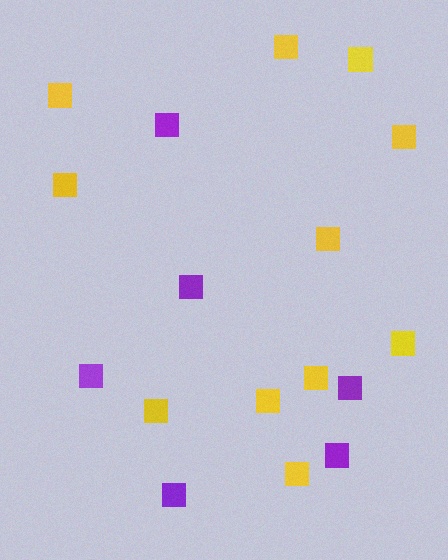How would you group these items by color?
There are 2 groups: one group of purple squares (6) and one group of yellow squares (11).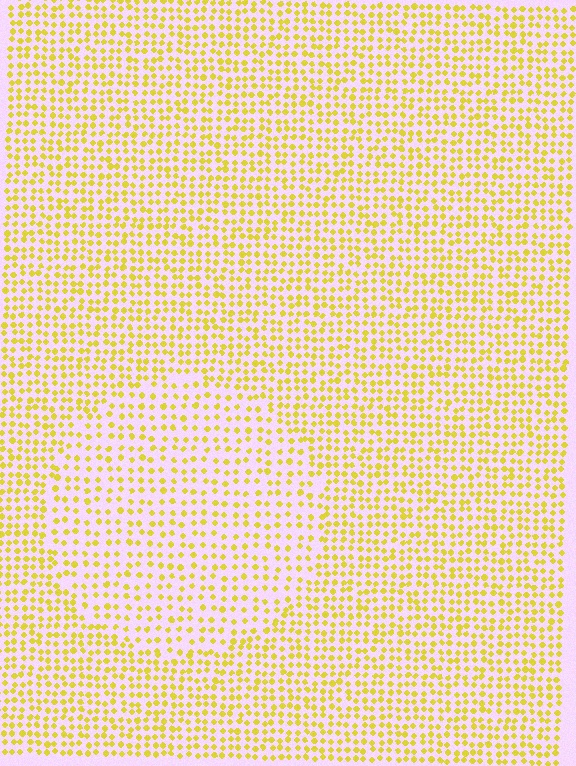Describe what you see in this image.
The image contains small yellow elements arranged at two different densities. A circle-shaped region is visible where the elements are less densely packed than the surrounding area.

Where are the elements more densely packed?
The elements are more densely packed outside the circle boundary.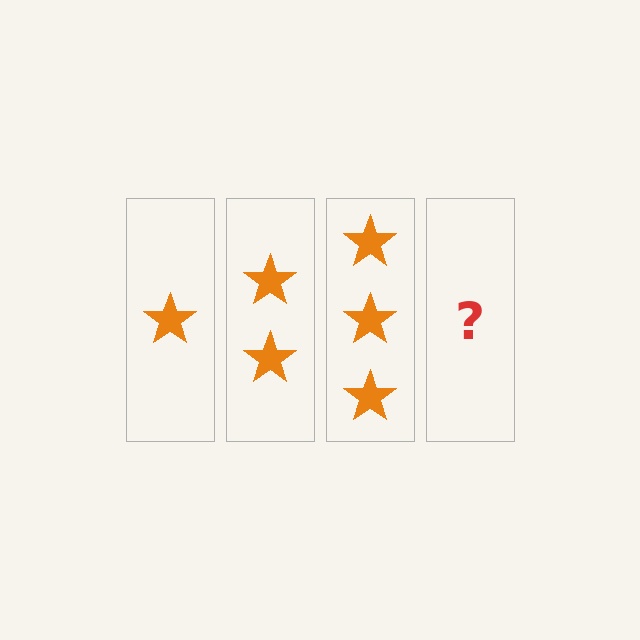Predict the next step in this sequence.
The next step is 4 stars.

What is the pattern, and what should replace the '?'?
The pattern is that each step adds one more star. The '?' should be 4 stars.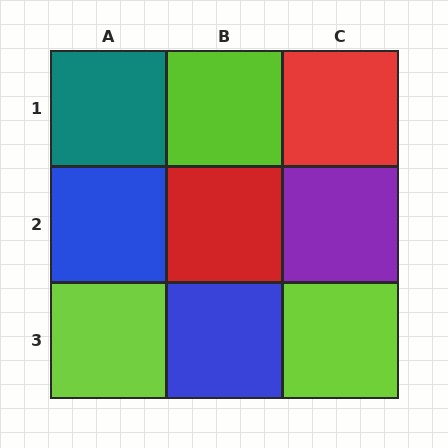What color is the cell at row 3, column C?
Lime.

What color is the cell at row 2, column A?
Blue.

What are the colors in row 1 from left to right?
Teal, lime, red.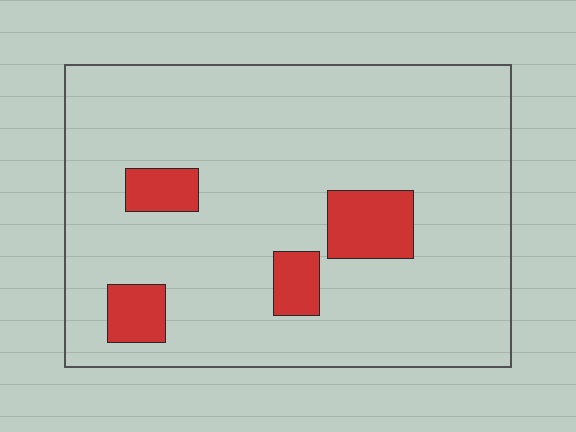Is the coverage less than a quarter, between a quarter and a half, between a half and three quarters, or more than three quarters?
Less than a quarter.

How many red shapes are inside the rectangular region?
4.